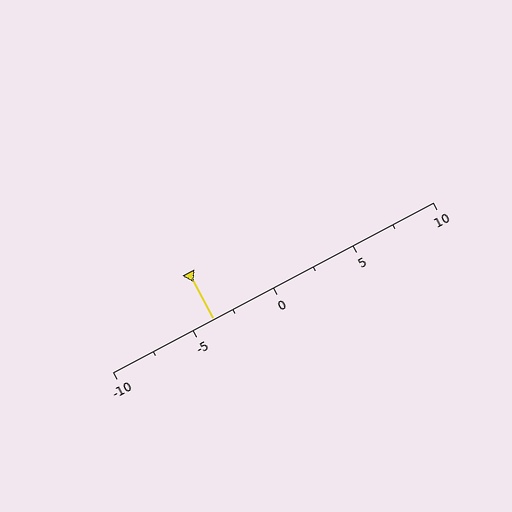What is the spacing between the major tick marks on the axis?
The major ticks are spaced 5 apart.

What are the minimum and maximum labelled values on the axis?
The axis runs from -10 to 10.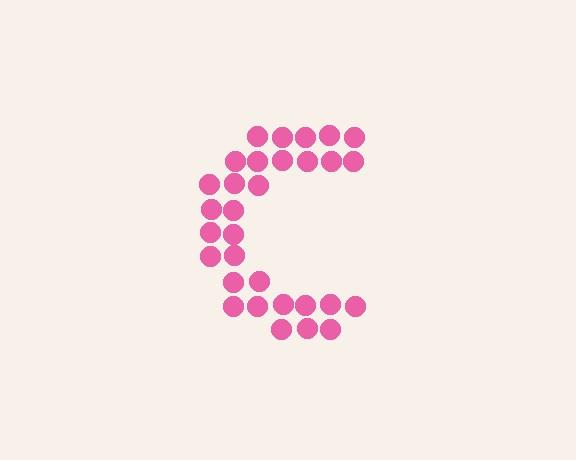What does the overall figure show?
The overall figure shows the letter C.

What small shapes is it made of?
It is made of small circles.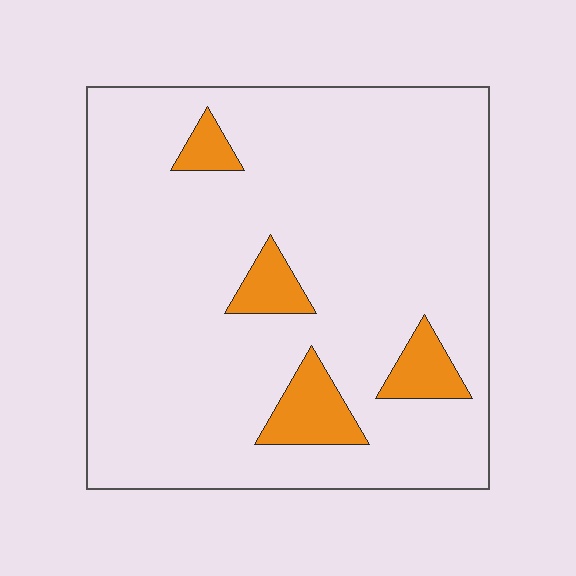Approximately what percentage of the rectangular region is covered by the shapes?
Approximately 10%.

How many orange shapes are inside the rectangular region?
4.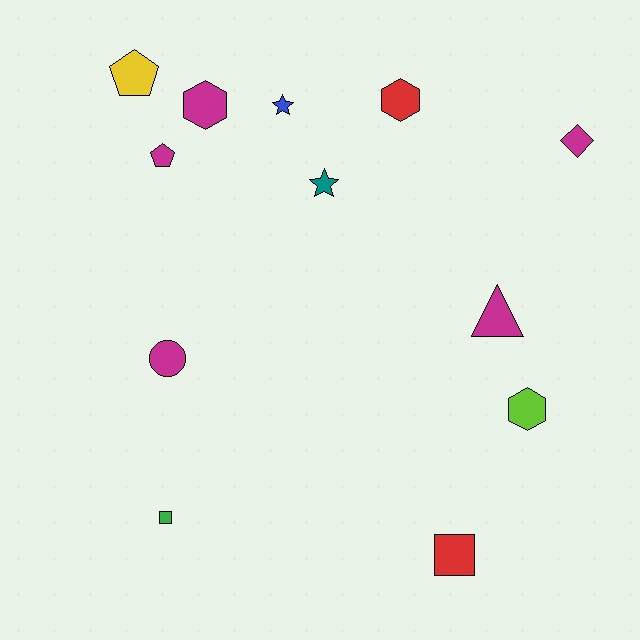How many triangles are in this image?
There is 1 triangle.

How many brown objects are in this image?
There are no brown objects.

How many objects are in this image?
There are 12 objects.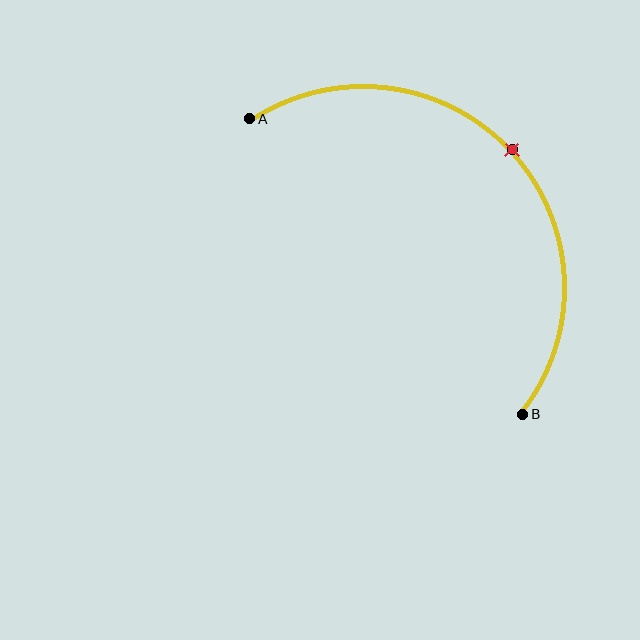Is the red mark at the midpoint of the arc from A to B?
Yes. The red mark lies on the arc at equal arc-length from both A and B — it is the arc midpoint.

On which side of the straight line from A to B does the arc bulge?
The arc bulges above and to the right of the straight line connecting A and B.